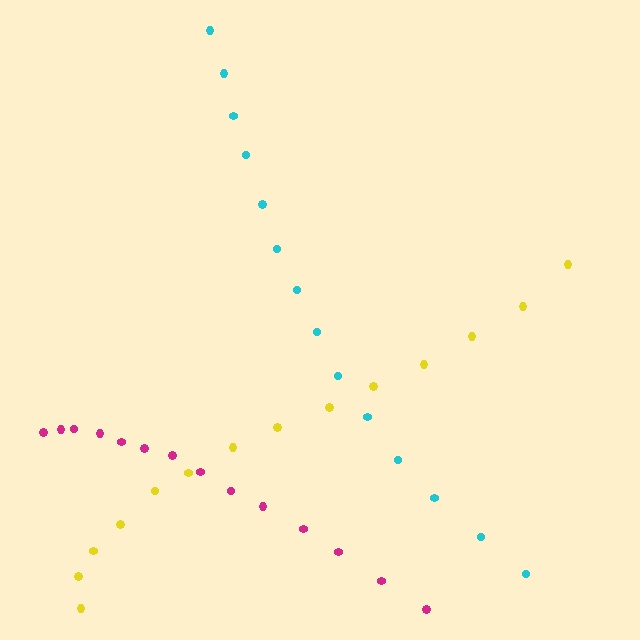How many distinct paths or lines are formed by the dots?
There are 3 distinct paths.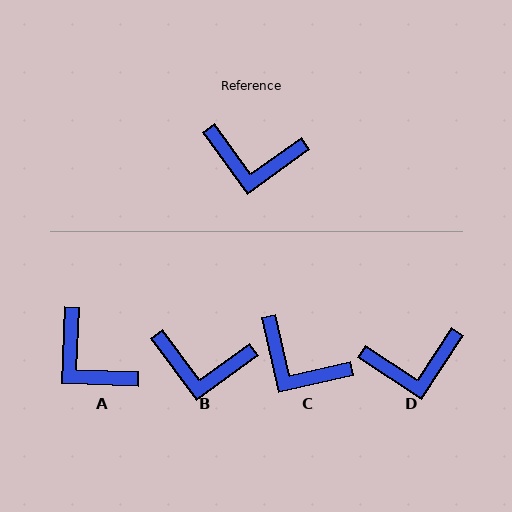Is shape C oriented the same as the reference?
No, it is off by about 23 degrees.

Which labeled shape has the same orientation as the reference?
B.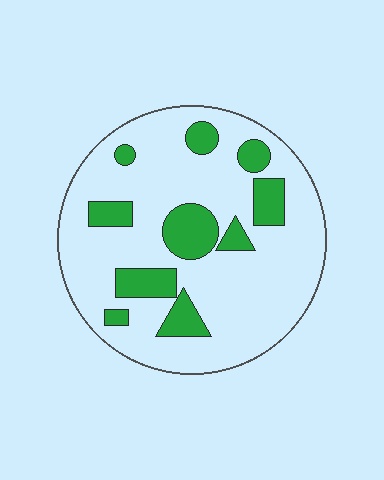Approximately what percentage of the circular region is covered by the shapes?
Approximately 20%.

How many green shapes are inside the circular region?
10.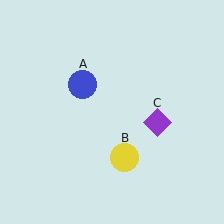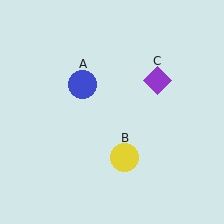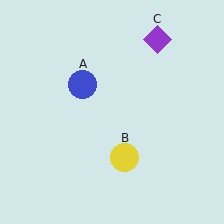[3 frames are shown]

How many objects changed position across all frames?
1 object changed position: purple diamond (object C).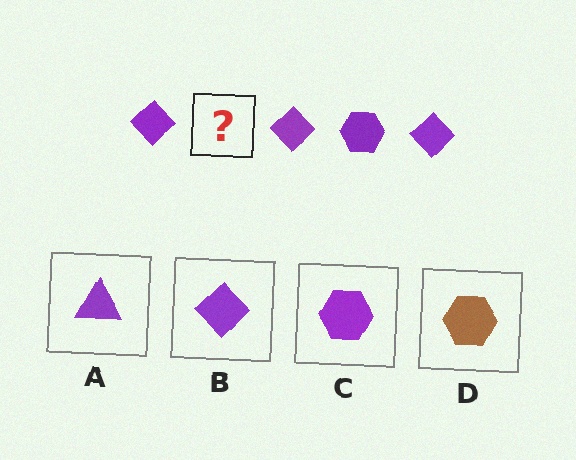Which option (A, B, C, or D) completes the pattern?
C.